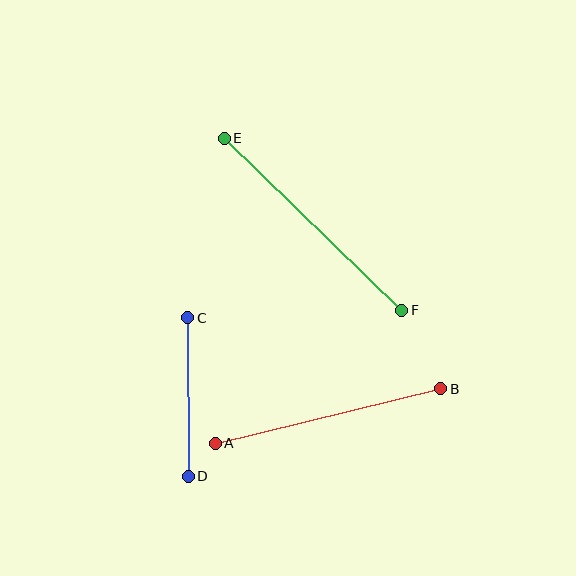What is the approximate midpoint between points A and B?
The midpoint is at approximately (328, 416) pixels.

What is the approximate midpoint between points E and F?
The midpoint is at approximately (313, 224) pixels.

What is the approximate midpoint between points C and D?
The midpoint is at approximately (188, 397) pixels.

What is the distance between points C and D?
The distance is approximately 159 pixels.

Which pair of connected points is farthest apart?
Points E and F are farthest apart.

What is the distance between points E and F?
The distance is approximately 247 pixels.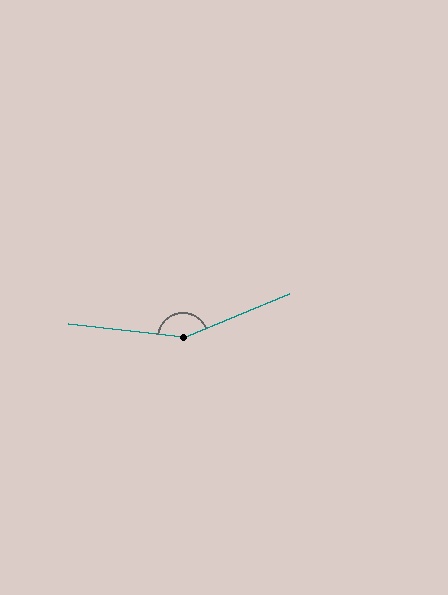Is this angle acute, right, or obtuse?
It is obtuse.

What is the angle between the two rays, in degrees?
Approximately 151 degrees.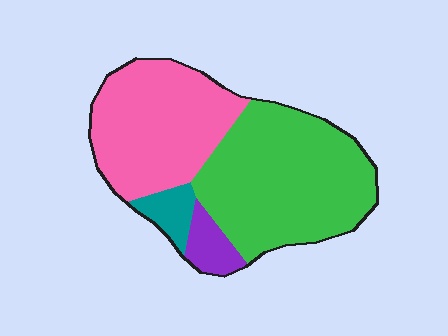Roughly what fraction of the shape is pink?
Pink covers roughly 40% of the shape.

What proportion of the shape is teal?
Teal takes up about one tenth (1/10) of the shape.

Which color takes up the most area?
Green, at roughly 50%.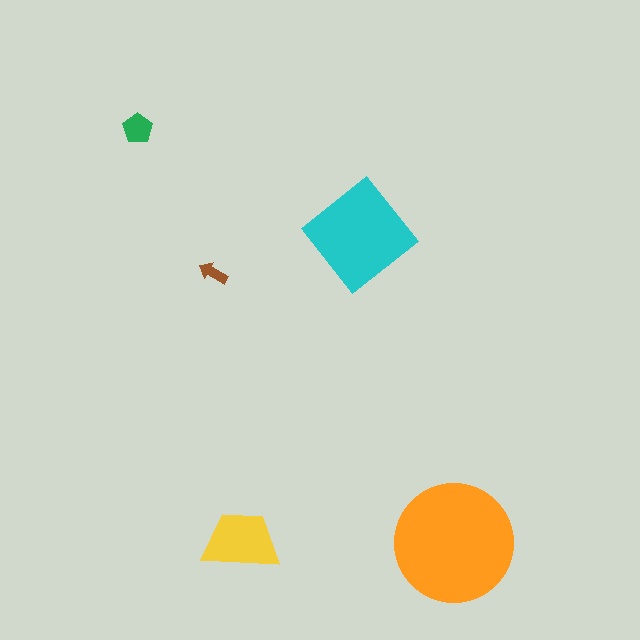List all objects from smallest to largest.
The brown arrow, the green pentagon, the yellow trapezoid, the cyan diamond, the orange circle.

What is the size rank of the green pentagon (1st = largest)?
4th.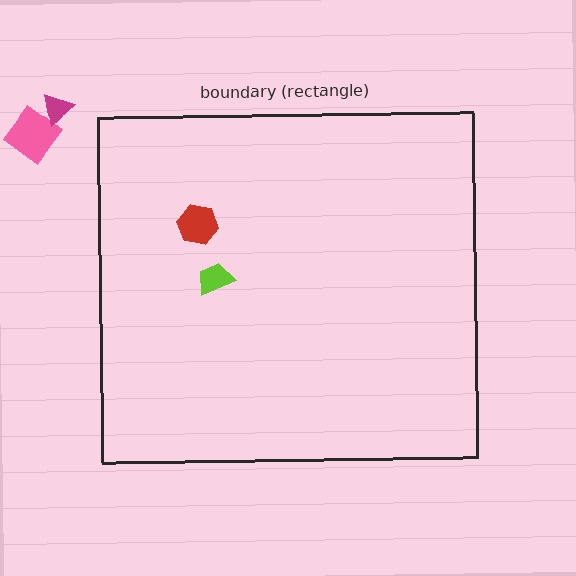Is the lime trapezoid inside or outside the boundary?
Inside.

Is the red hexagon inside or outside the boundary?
Inside.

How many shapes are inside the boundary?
2 inside, 2 outside.